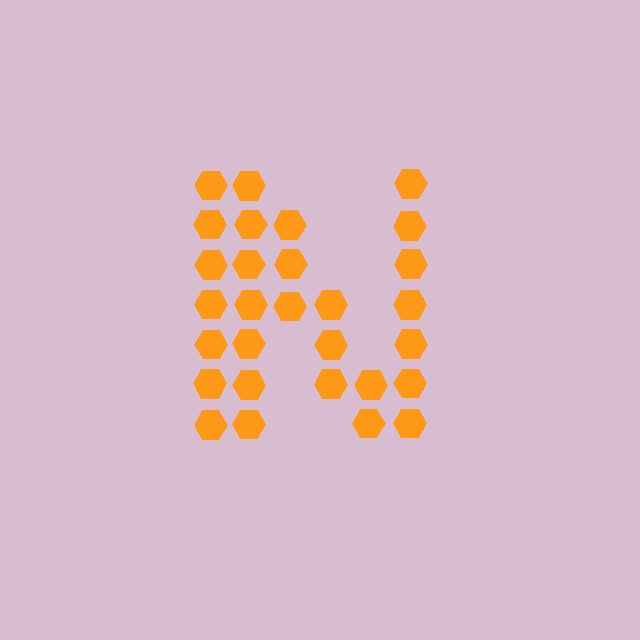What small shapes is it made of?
It is made of small hexagons.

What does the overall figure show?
The overall figure shows the letter N.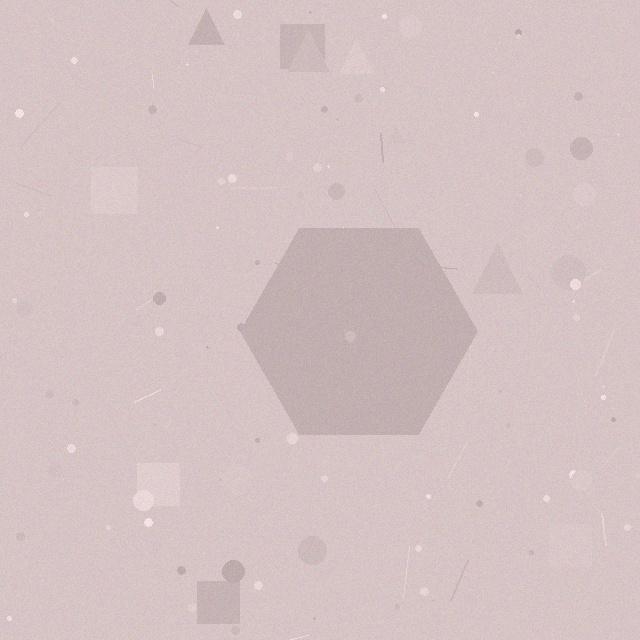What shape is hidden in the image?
A hexagon is hidden in the image.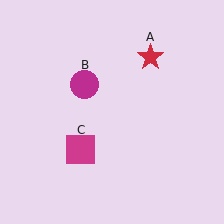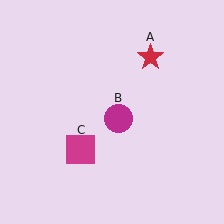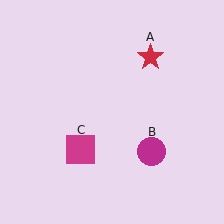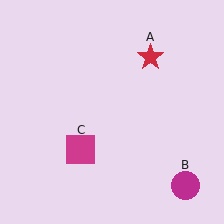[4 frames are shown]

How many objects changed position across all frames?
1 object changed position: magenta circle (object B).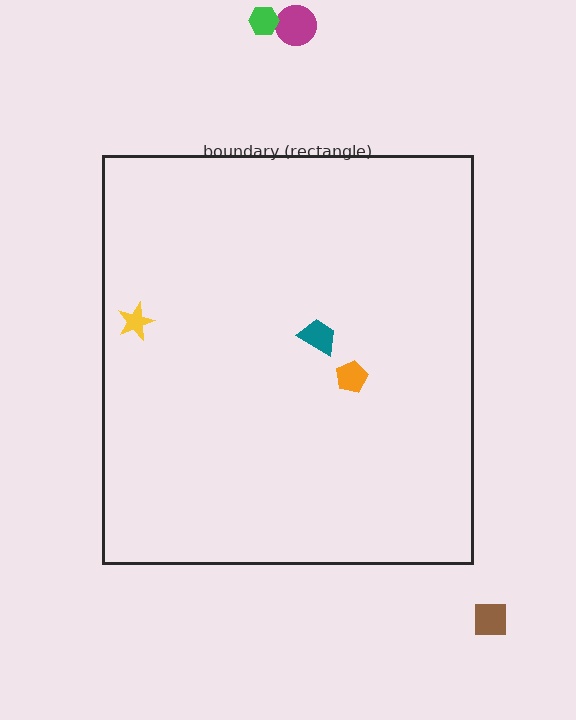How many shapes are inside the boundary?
3 inside, 3 outside.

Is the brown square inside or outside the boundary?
Outside.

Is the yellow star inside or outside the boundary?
Inside.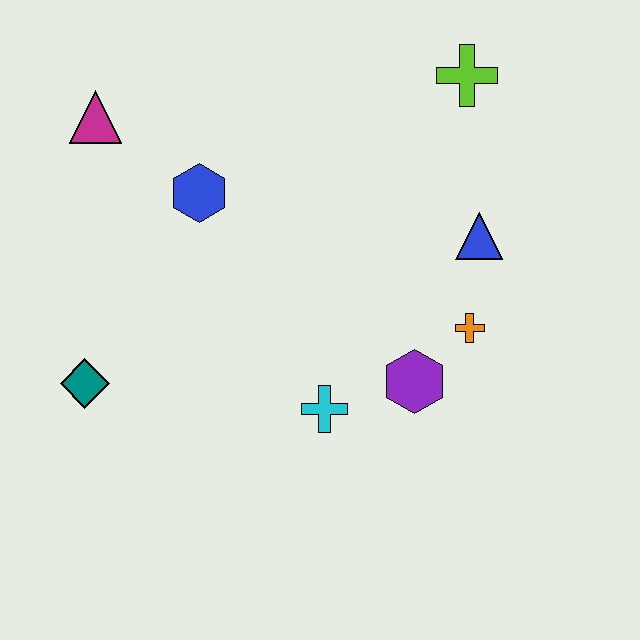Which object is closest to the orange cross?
The purple hexagon is closest to the orange cross.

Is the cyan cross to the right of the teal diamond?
Yes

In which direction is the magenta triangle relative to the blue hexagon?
The magenta triangle is to the left of the blue hexagon.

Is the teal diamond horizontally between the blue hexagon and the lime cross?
No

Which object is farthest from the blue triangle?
The teal diamond is farthest from the blue triangle.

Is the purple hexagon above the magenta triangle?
No